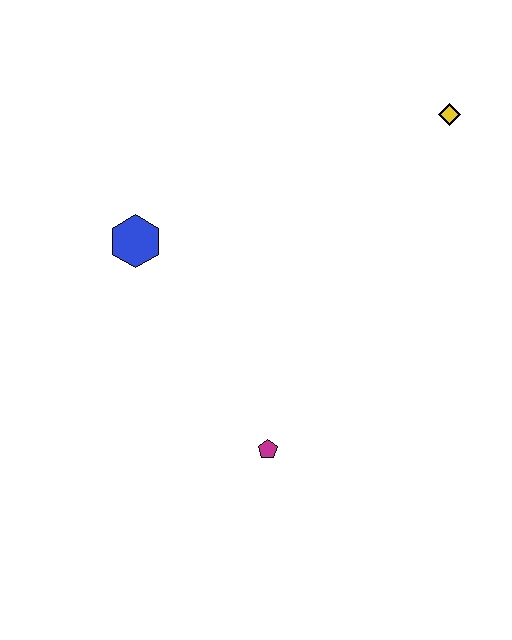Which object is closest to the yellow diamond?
The blue hexagon is closest to the yellow diamond.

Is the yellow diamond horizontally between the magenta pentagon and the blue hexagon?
No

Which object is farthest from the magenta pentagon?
The yellow diamond is farthest from the magenta pentagon.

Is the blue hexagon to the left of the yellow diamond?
Yes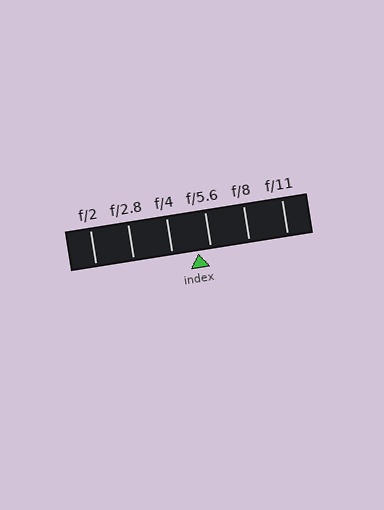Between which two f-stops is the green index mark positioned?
The index mark is between f/4 and f/5.6.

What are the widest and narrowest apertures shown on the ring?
The widest aperture shown is f/2 and the narrowest is f/11.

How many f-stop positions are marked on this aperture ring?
There are 6 f-stop positions marked.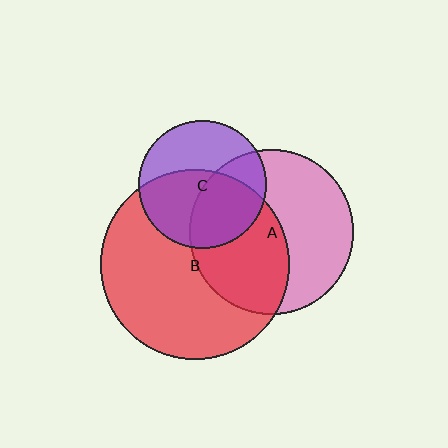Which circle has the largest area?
Circle B (red).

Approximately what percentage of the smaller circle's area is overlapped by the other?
Approximately 55%.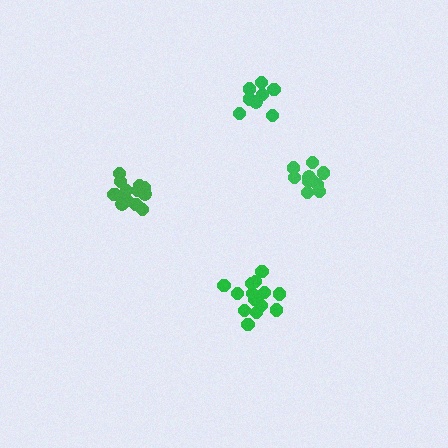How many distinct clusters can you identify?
There are 4 distinct clusters.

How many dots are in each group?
Group 1: 14 dots, Group 2: 14 dots, Group 3: 8 dots, Group 4: 10 dots (46 total).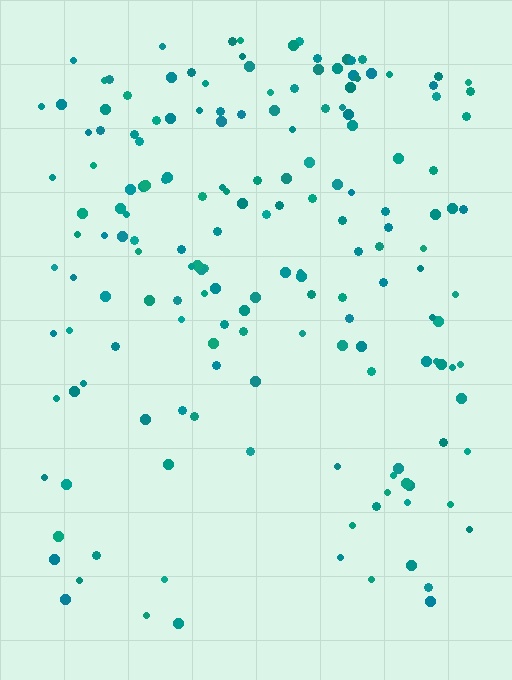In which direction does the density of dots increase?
From bottom to top, with the top side densest.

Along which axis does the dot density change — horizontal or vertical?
Vertical.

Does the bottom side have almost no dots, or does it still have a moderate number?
Still a moderate number, just noticeably fewer than the top.